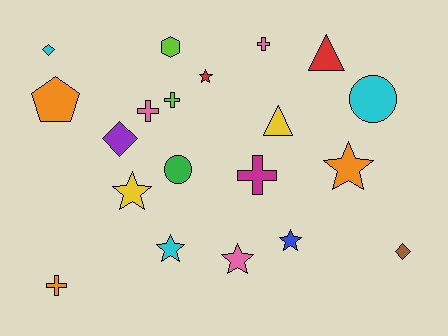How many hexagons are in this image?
There is 1 hexagon.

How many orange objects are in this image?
There are 3 orange objects.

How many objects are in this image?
There are 20 objects.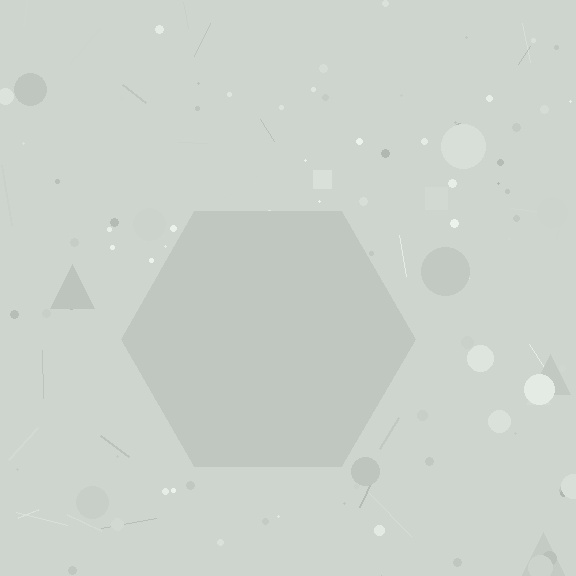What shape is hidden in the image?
A hexagon is hidden in the image.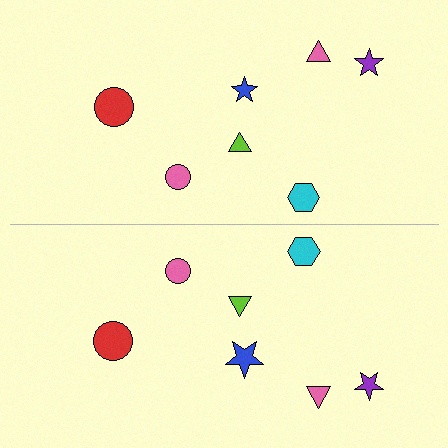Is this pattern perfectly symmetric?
No, the pattern is not perfectly symmetric. The blue star on the bottom side has a different size than its mirror counterpart.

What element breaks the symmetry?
The blue star on the bottom side has a different size than its mirror counterpart.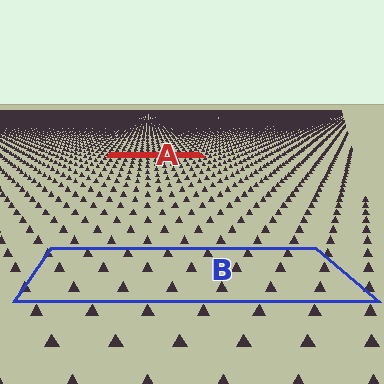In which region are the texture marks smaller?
The texture marks are smaller in region A, because it is farther away.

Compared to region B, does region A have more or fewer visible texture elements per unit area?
Region A has more texture elements per unit area — they are packed more densely because it is farther away.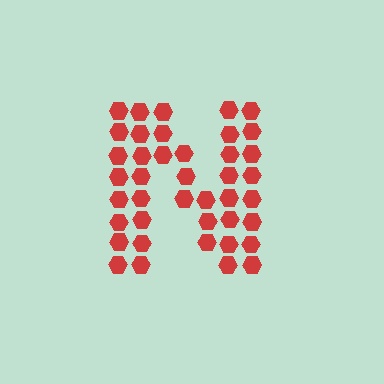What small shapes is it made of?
It is made of small hexagons.